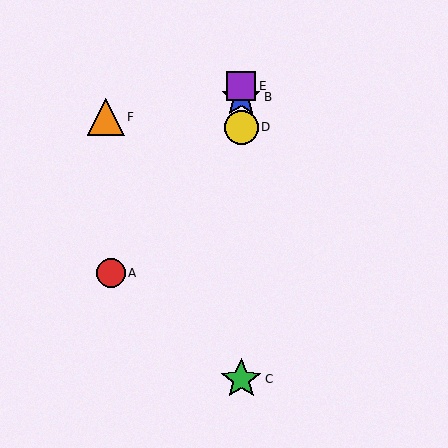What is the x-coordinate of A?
Object A is at x≈111.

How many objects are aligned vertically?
4 objects (B, C, D, E) are aligned vertically.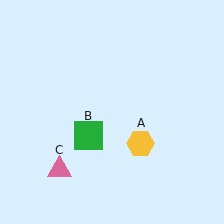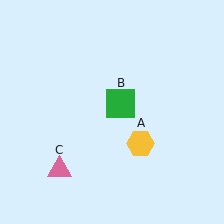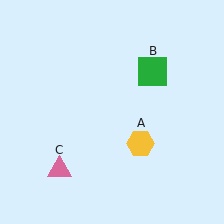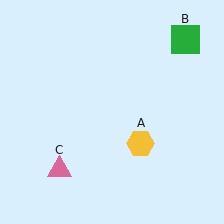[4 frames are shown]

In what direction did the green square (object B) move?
The green square (object B) moved up and to the right.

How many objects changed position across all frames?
1 object changed position: green square (object B).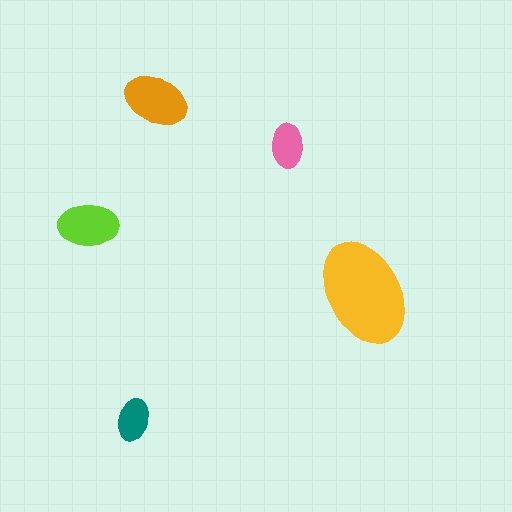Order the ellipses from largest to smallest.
the yellow one, the orange one, the lime one, the pink one, the teal one.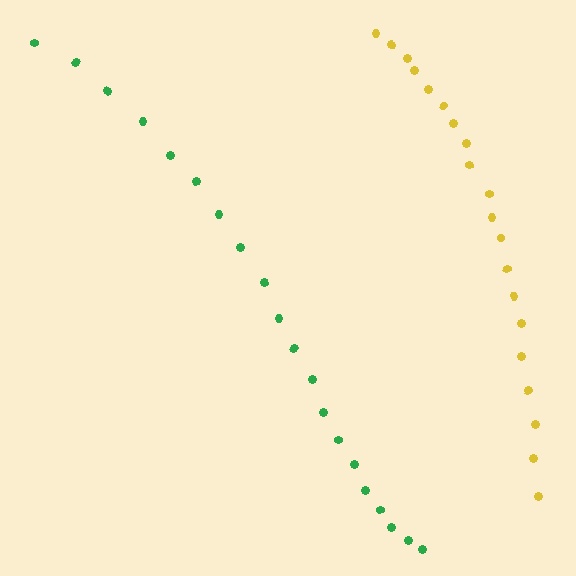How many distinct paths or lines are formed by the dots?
There are 2 distinct paths.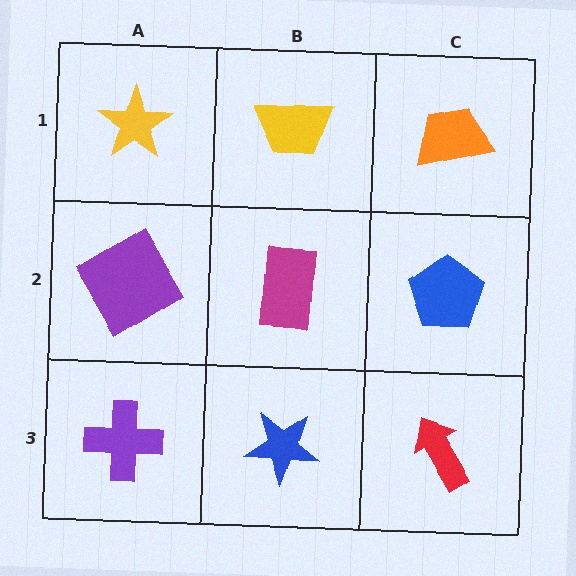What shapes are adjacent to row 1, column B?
A magenta rectangle (row 2, column B), a yellow star (row 1, column A), an orange trapezoid (row 1, column C).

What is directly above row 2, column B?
A yellow trapezoid.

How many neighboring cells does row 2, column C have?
3.